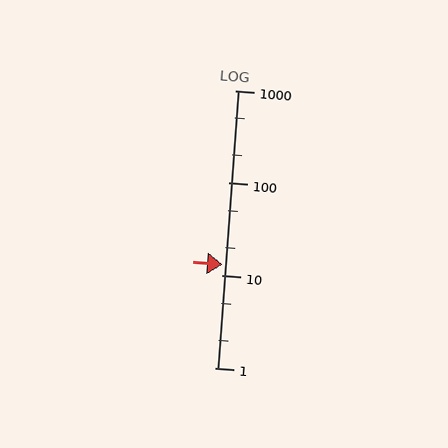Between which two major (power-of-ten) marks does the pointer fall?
The pointer is between 10 and 100.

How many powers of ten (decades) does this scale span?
The scale spans 3 decades, from 1 to 1000.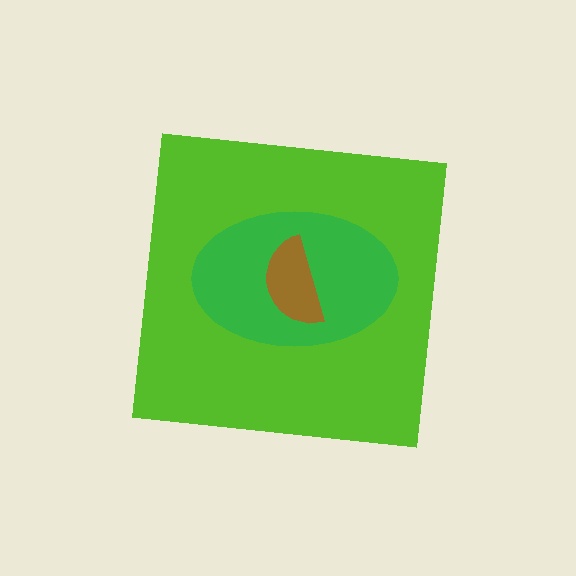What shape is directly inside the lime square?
The green ellipse.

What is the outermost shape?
The lime square.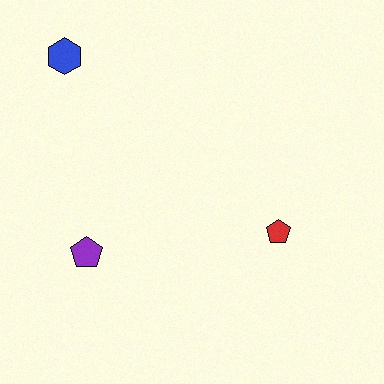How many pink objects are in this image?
There are no pink objects.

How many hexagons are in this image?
There is 1 hexagon.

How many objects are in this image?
There are 3 objects.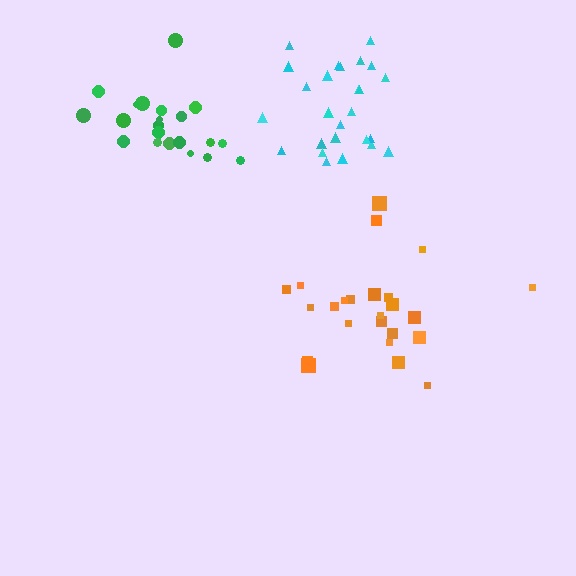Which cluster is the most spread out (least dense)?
Orange.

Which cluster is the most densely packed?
Cyan.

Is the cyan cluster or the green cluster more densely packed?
Cyan.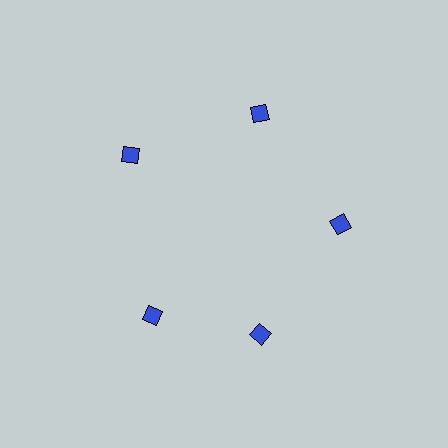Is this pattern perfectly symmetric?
No. The 5 blue diamonds are arranged in a ring, but one element near the 8 o'clock position is rotated out of alignment along the ring, breaking the 5-fold rotational symmetry.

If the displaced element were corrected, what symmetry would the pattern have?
It would have 5-fold rotational symmetry — the pattern would map onto itself every 72 degrees.